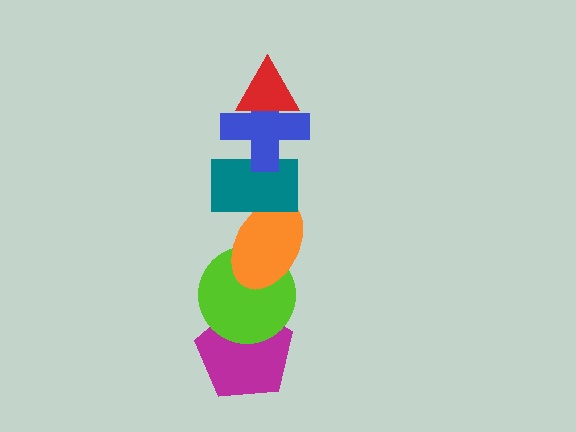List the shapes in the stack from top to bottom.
From top to bottom: the red triangle, the blue cross, the teal rectangle, the orange ellipse, the lime circle, the magenta pentagon.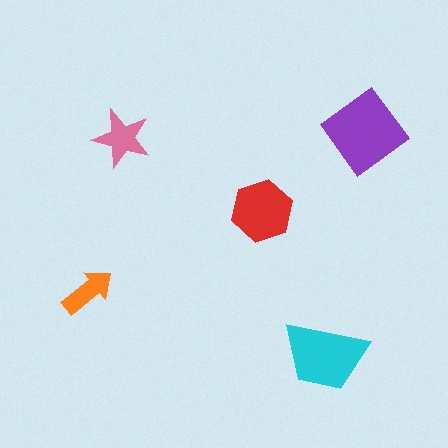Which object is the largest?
The purple diamond.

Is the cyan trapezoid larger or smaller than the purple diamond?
Smaller.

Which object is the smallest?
The orange arrow.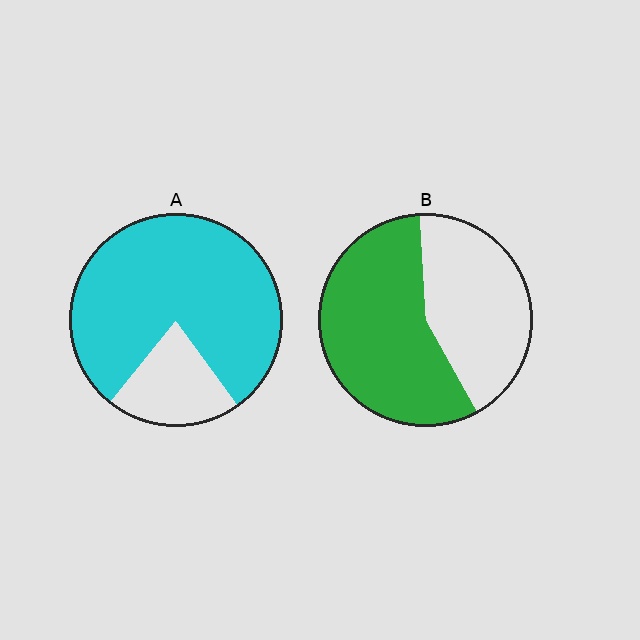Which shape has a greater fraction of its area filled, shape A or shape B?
Shape A.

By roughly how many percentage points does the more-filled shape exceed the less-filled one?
By roughly 20 percentage points (A over B).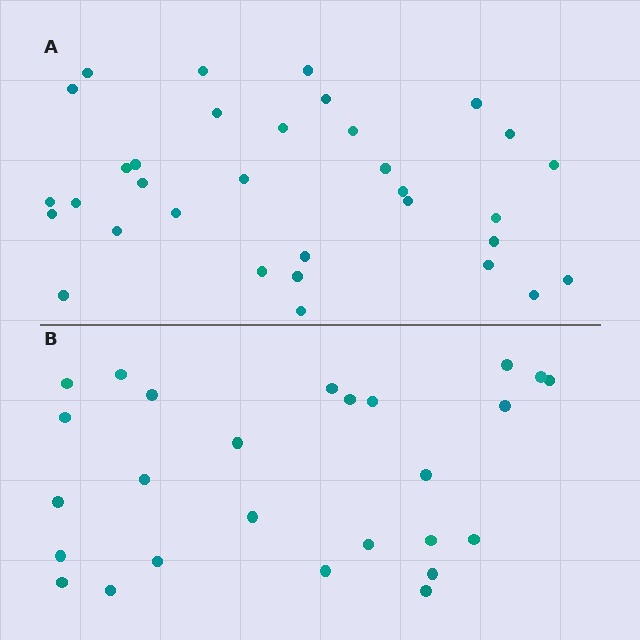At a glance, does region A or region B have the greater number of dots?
Region A (the top region) has more dots.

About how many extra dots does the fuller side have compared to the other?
Region A has roughly 8 or so more dots than region B.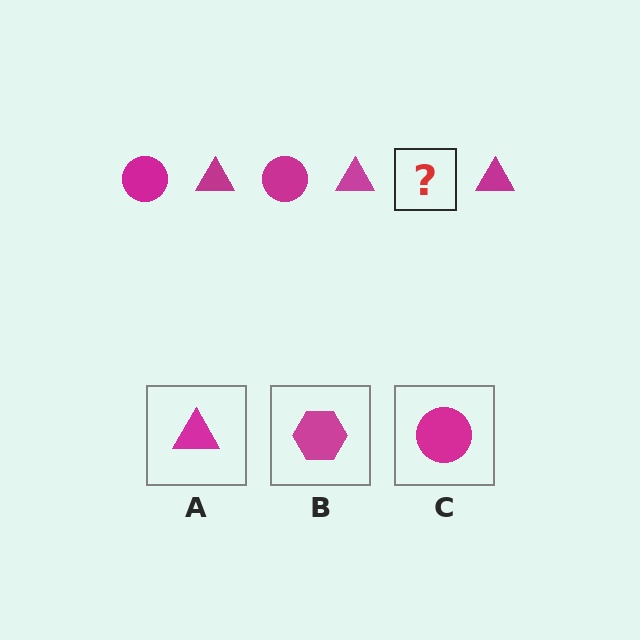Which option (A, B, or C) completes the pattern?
C.